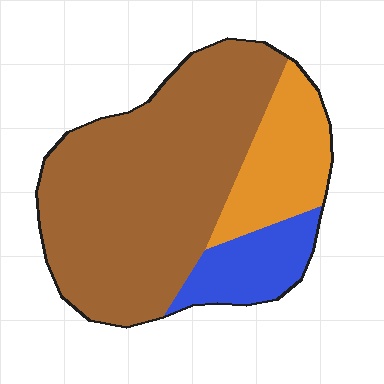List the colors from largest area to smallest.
From largest to smallest: brown, orange, blue.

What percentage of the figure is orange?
Orange covers about 20% of the figure.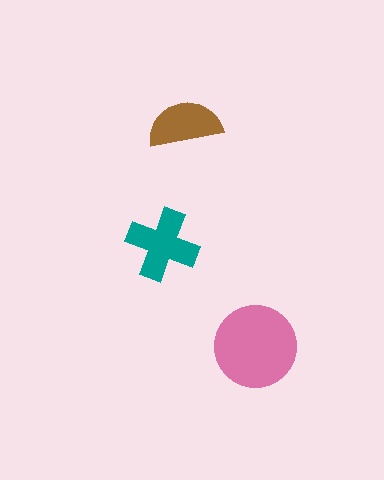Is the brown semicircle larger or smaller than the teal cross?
Smaller.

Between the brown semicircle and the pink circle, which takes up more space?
The pink circle.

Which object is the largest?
The pink circle.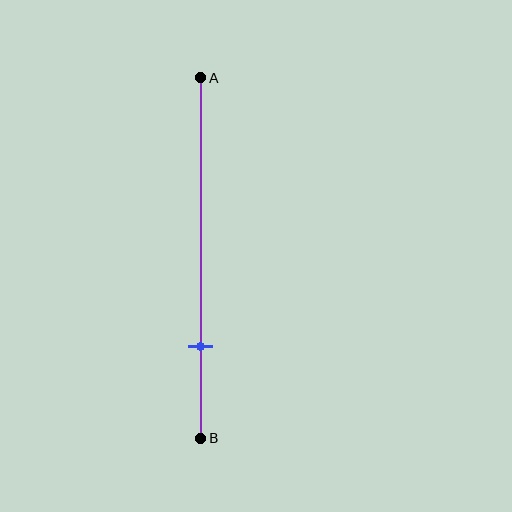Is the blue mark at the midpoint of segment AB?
No, the mark is at about 75% from A, not at the 50% midpoint.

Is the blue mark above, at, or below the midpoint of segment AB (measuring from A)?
The blue mark is below the midpoint of segment AB.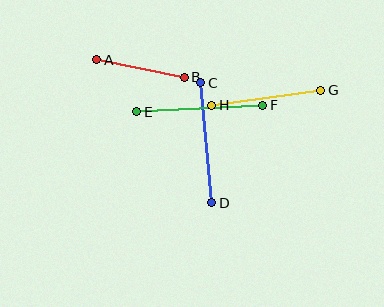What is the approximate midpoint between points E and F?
The midpoint is at approximately (200, 109) pixels.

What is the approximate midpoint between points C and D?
The midpoint is at approximately (206, 143) pixels.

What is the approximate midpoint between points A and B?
The midpoint is at approximately (141, 68) pixels.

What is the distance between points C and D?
The distance is approximately 120 pixels.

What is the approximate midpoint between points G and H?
The midpoint is at approximately (266, 98) pixels.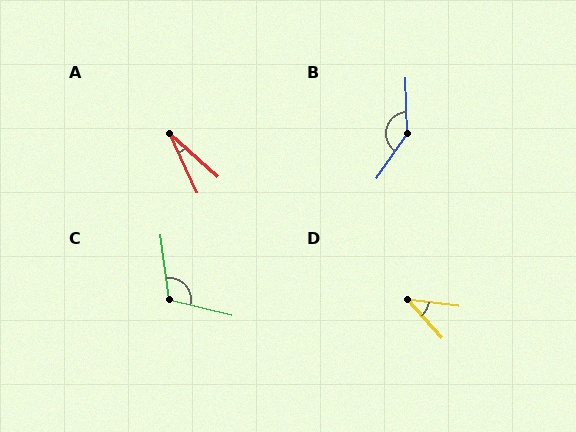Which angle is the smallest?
A, at approximately 23 degrees.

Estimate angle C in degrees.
Approximately 111 degrees.